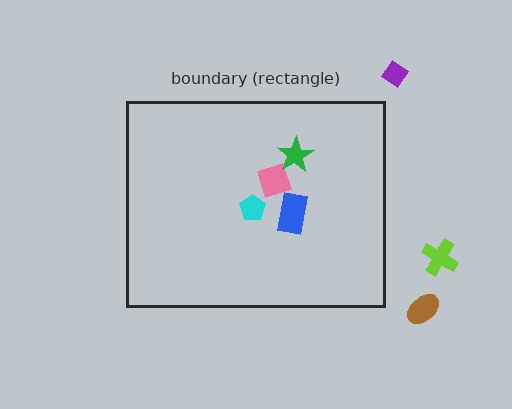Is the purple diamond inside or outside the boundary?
Outside.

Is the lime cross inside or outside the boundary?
Outside.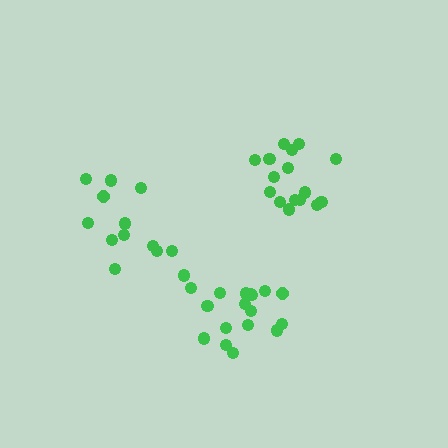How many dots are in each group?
Group 1: 16 dots, Group 2: 12 dots, Group 3: 18 dots (46 total).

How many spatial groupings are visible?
There are 3 spatial groupings.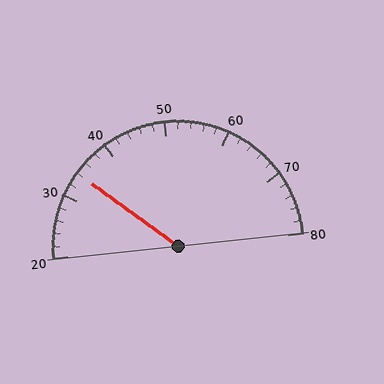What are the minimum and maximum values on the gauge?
The gauge ranges from 20 to 80.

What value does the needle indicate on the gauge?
The needle indicates approximately 34.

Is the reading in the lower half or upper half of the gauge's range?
The reading is in the lower half of the range (20 to 80).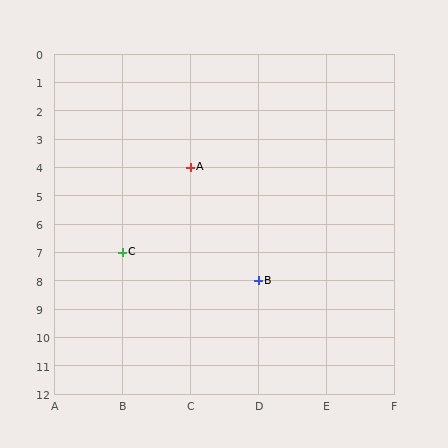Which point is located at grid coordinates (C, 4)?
Point A is at (C, 4).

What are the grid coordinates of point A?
Point A is at grid coordinates (C, 4).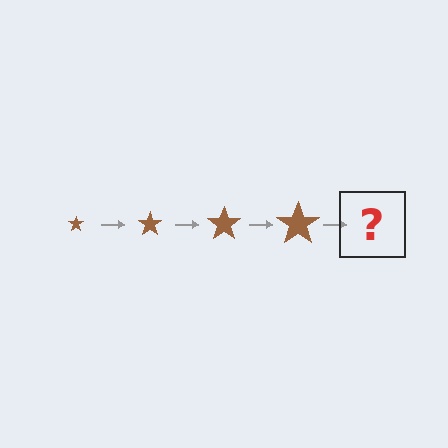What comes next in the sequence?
The next element should be a brown star, larger than the previous one.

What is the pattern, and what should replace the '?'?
The pattern is that the star gets progressively larger each step. The '?' should be a brown star, larger than the previous one.